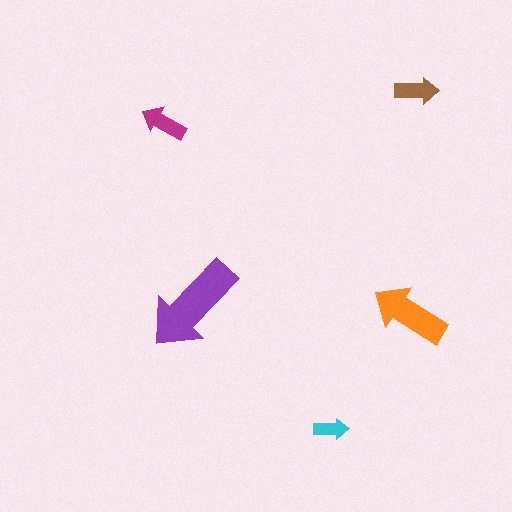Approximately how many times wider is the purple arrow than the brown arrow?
About 2.5 times wider.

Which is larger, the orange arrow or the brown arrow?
The orange one.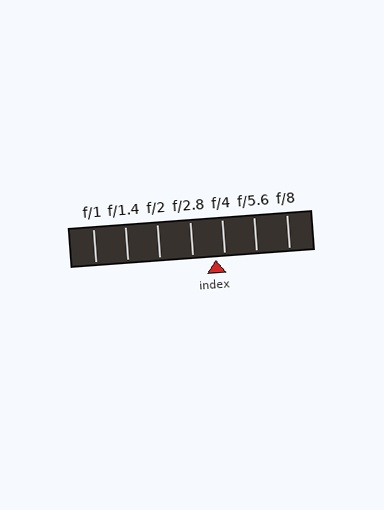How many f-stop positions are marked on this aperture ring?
There are 7 f-stop positions marked.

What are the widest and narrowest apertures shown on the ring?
The widest aperture shown is f/1 and the narrowest is f/8.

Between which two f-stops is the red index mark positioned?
The index mark is between f/2.8 and f/4.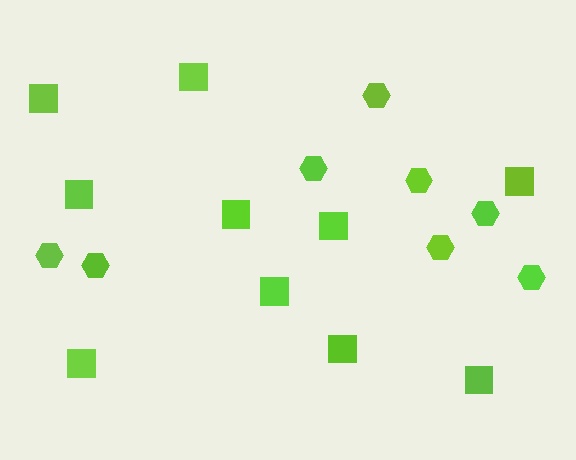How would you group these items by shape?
There are 2 groups: one group of squares (10) and one group of hexagons (8).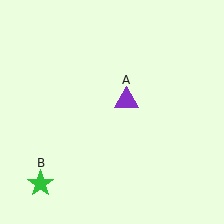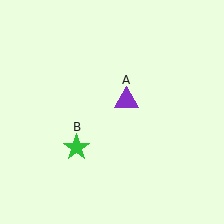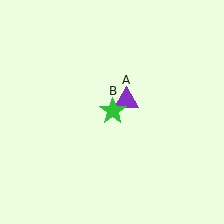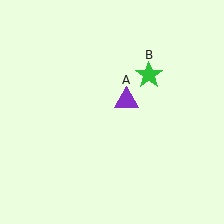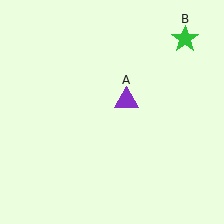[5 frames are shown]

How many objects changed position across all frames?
1 object changed position: green star (object B).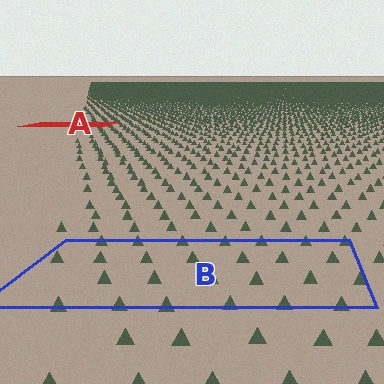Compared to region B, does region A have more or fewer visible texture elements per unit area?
Region A has more texture elements per unit area — they are packed more densely because it is farther away.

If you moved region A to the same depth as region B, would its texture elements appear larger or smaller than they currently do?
They would appear larger. At a closer depth, the same texture elements are projected at a bigger on-screen size.